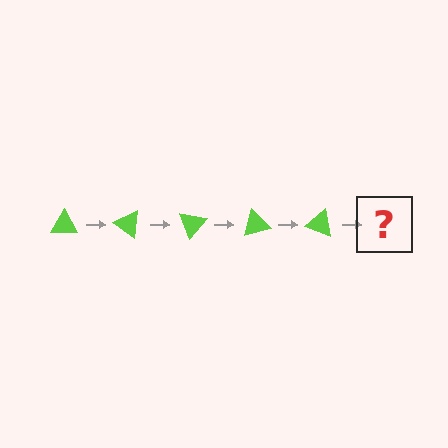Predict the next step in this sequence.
The next step is a lime triangle rotated 175 degrees.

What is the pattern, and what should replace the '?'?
The pattern is that the triangle rotates 35 degrees each step. The '?' should be a lime triangle rotated 175 degrees.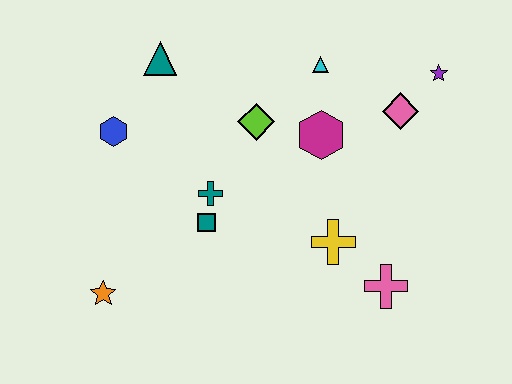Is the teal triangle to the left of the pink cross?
Yes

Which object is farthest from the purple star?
The orange star is farthest from the purple star.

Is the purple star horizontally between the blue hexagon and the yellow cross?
No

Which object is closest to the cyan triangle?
The magenta hexagon is closest to the cyan triangle.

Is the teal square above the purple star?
No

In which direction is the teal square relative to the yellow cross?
The teal square is to the left of the yellow cross.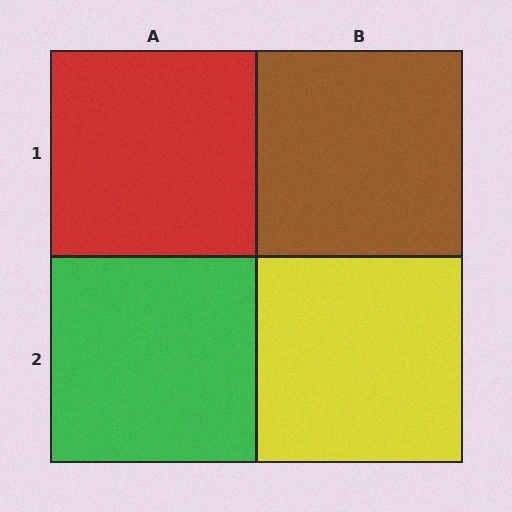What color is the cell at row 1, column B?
Brown.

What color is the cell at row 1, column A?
Red.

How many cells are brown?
1 cell is brown.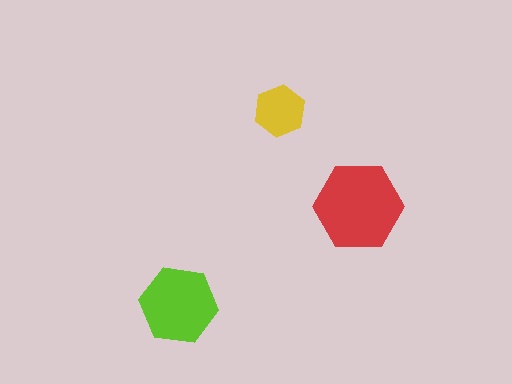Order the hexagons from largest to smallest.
the red one, the lime one, the yellow one.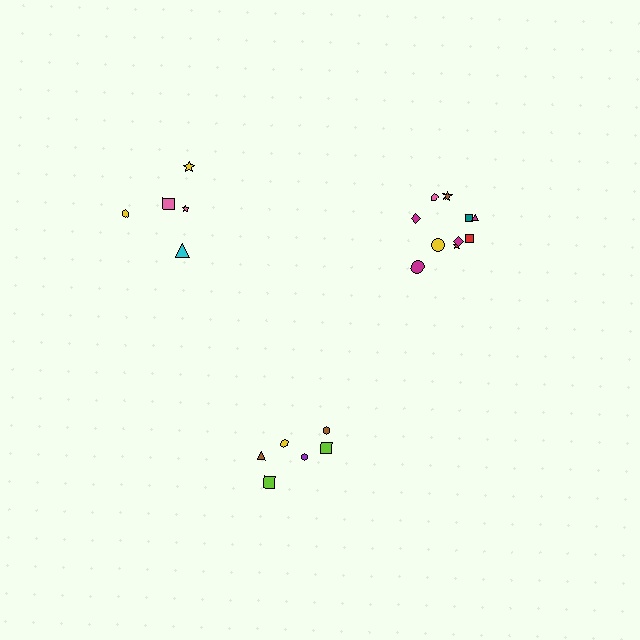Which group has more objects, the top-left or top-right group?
The top-right group.